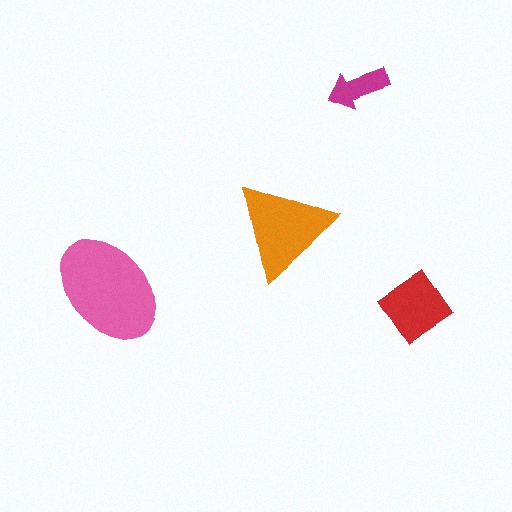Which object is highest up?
The magenta arrow is topmost.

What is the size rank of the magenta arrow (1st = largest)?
4th.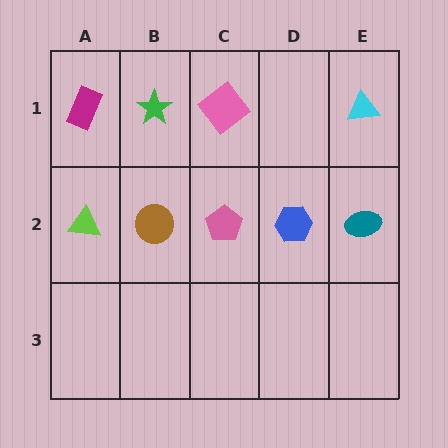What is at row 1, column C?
A pink diamond.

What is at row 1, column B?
A green star.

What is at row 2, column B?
A brown circle.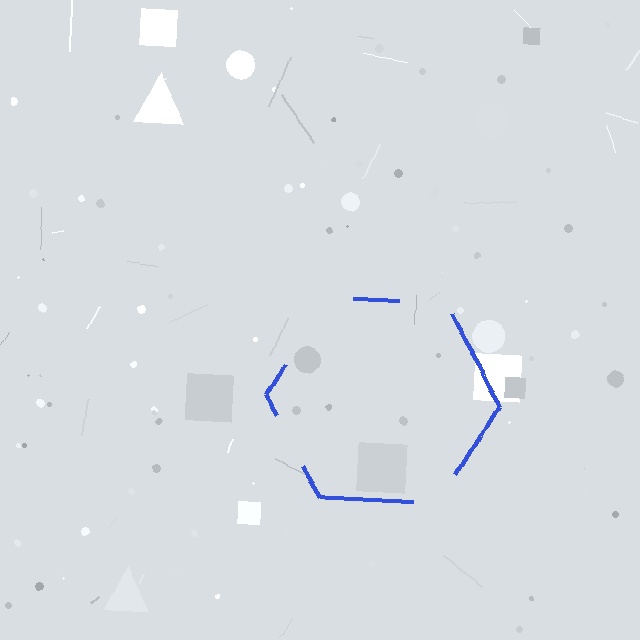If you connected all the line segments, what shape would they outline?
They would outline a hexagon.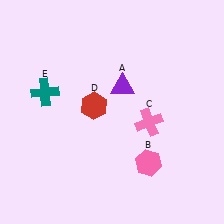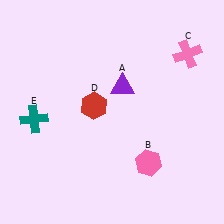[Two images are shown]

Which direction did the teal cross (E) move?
The teal cross (E) moved down.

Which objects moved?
The objects that moved are: the pink cross (C), the teal cross (E).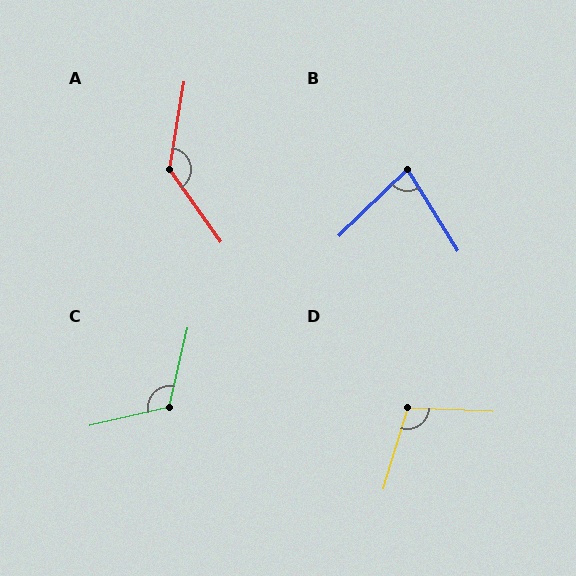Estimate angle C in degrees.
Approximately 117 degrees.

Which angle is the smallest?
B, at approximately 77 degrees.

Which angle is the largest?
A, at approximately 135 degrees.